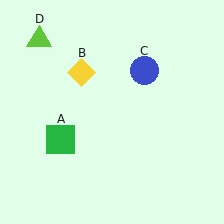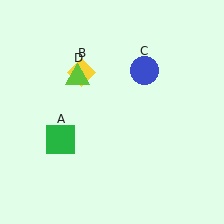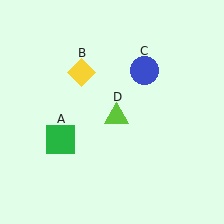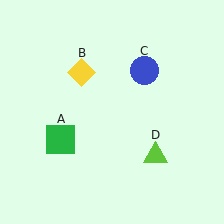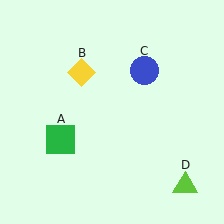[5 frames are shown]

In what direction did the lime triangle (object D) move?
The lime triangle (object D) moved down and to the right.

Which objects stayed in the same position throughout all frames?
Green square (object A) and yellow diamond (object B) and blue circle (object C) remained stationary.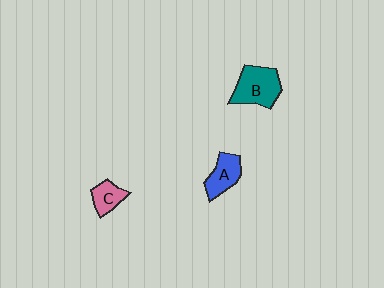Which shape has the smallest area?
Shape C (pink).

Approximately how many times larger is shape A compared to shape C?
Approximately 1.3 times.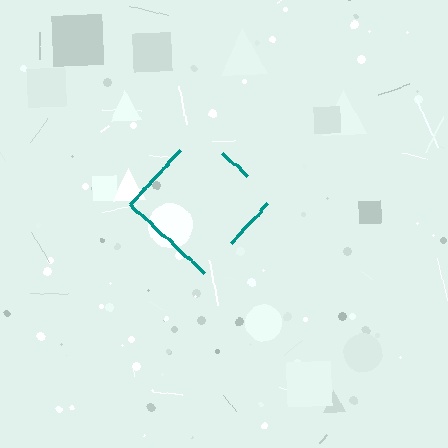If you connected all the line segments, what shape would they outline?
They would outline a diamond.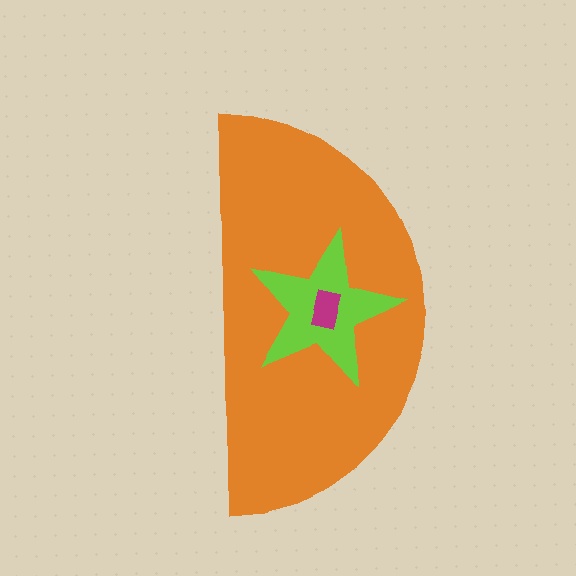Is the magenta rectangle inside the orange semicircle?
Yes.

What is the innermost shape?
The magenta rectangle.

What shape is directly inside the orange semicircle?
The lime star.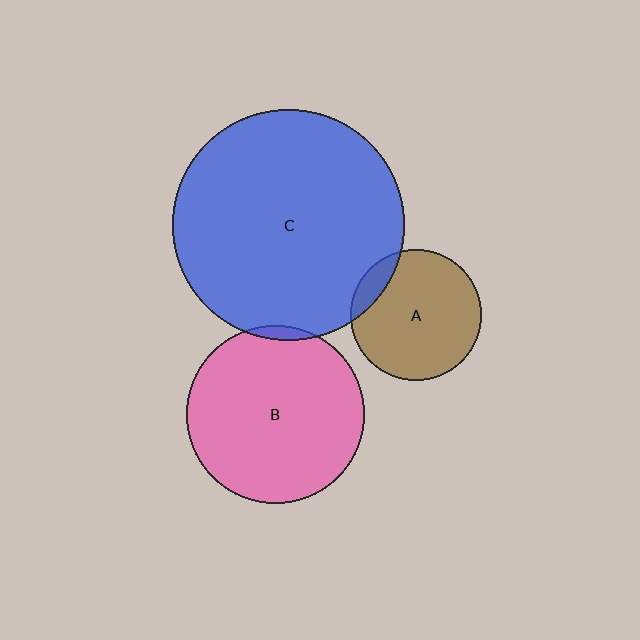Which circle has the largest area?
Circle C (blue).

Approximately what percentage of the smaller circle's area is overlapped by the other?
Approximately 10%.